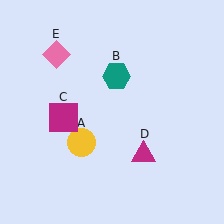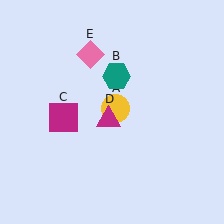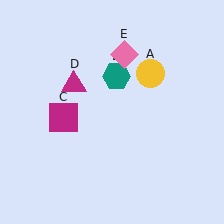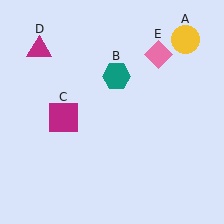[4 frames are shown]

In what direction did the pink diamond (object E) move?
The pink diamond (object E) moved right.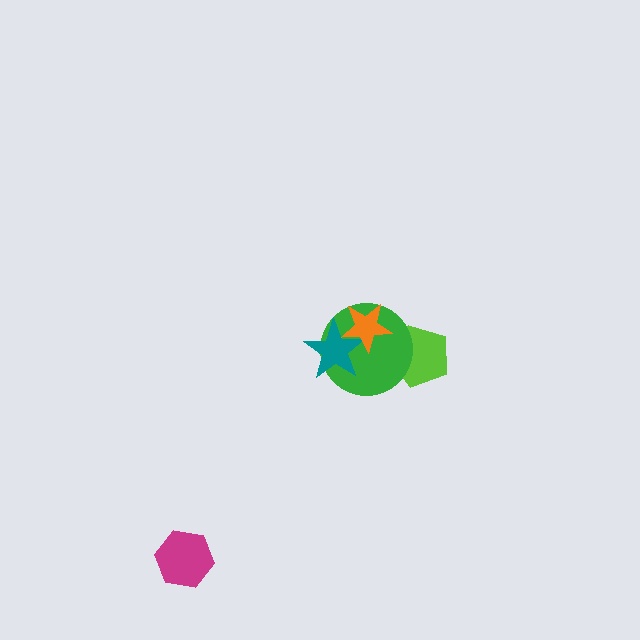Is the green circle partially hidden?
Yes, it is partially covered by another shape.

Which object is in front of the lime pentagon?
The green circle is in front of the lime pentagon.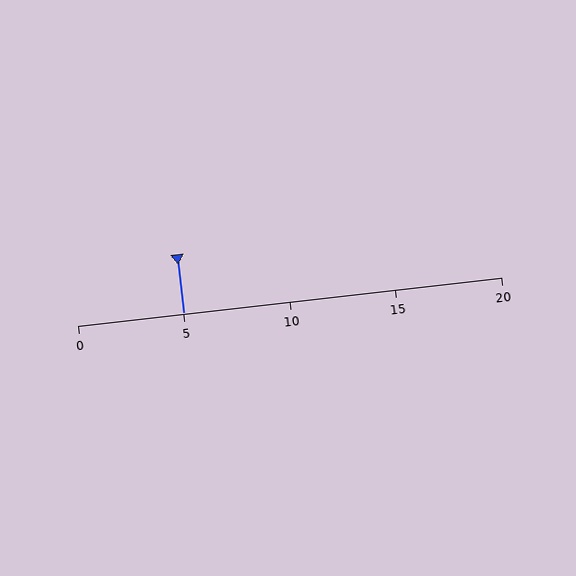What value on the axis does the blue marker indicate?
The marker indicates approximately 5.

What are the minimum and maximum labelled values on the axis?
The axis runs from 0 to 20.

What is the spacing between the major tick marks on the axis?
The major ticks are spaced 5 apart.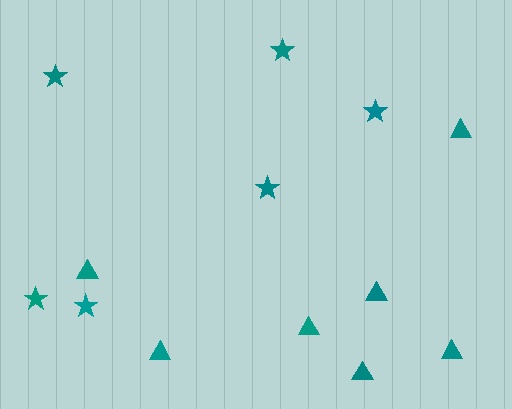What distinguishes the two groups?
There are 2 groups: one group of stars (6) and one group of triangles (7).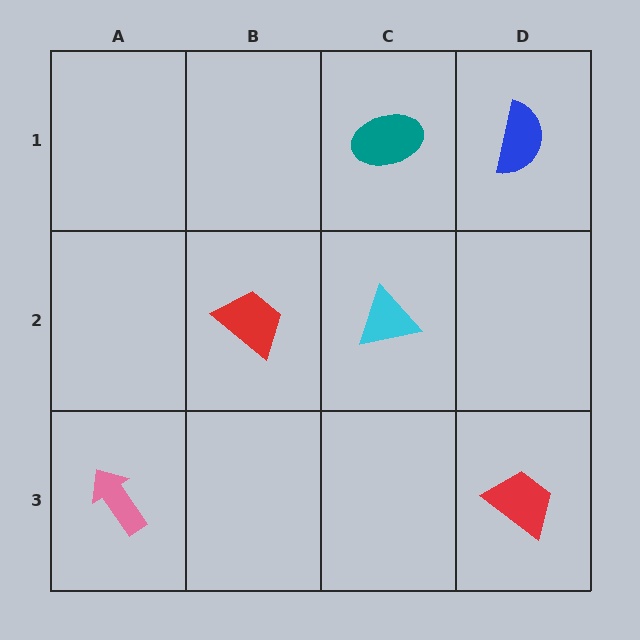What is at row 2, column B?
A red trapezoid.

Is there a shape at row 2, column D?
No, that cell is empty.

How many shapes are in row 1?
2 shapes.